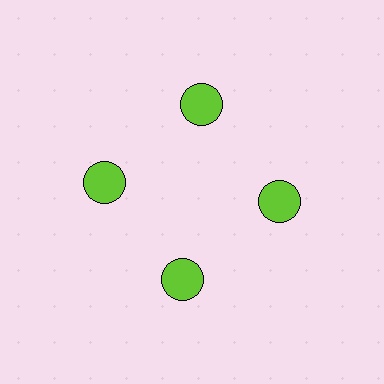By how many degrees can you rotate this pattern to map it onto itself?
The pattern maps onto itself every 90 degrees of rotation.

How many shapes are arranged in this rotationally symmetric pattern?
There are 4 shapes, arranged in 4 groups of 1.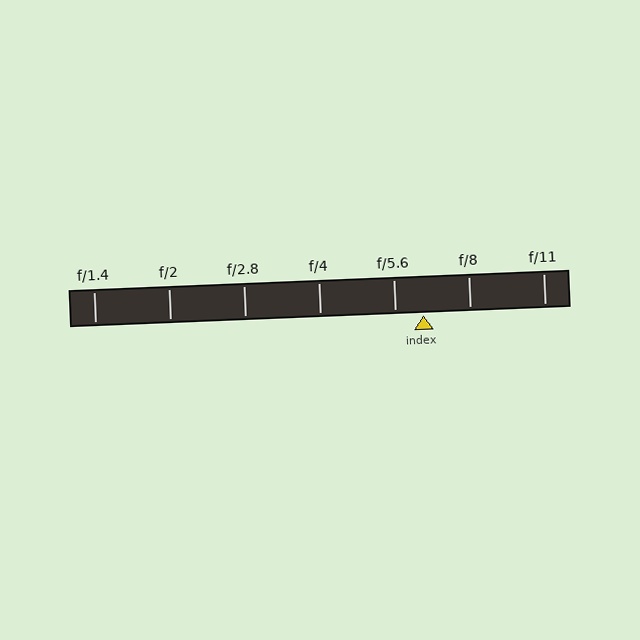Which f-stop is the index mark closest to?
The index mark is closest to f/5.6.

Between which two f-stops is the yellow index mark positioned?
The index mark is between f/5.6 and f/8.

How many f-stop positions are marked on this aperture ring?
There are 7 f-stop positions marked.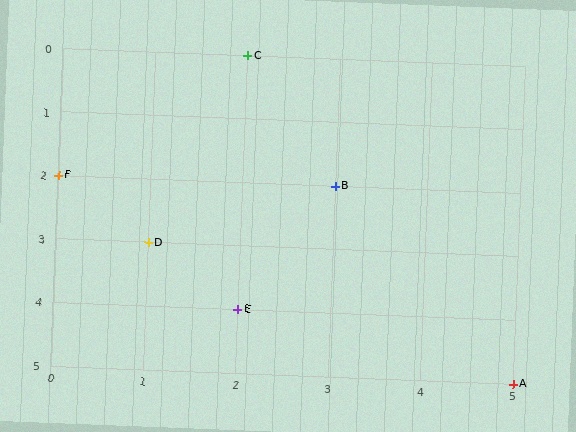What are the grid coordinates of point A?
Point A is at grid coordinates (5, 5).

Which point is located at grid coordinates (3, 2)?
Point B is at (3, 2).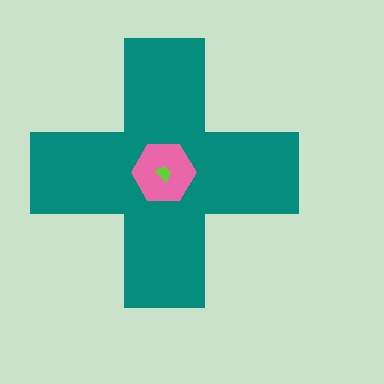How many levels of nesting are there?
3.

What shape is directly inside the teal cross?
The pink hexagon.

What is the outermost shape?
The teal cross.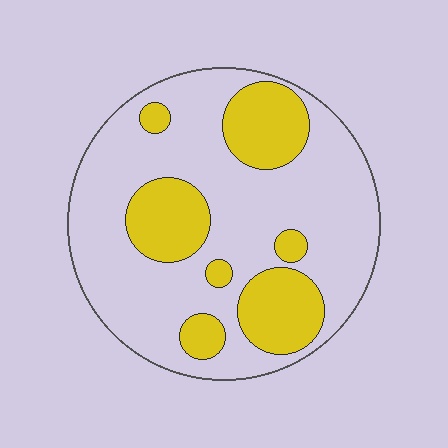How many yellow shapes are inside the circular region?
7.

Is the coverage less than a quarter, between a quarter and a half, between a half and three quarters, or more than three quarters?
Between a quarter and a half.